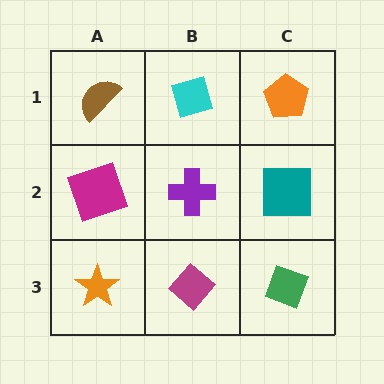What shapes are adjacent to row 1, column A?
A magenta square (row 2, column A), a cyan diamond (row 1, column B).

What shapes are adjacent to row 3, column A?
A magenta square (row 2, column A), a magenta diamond (row 3, column B).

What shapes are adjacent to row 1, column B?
A purple cross (row 2, column B), a brown semicircle (row 1, column A), an orange pentagon (row 1, column C).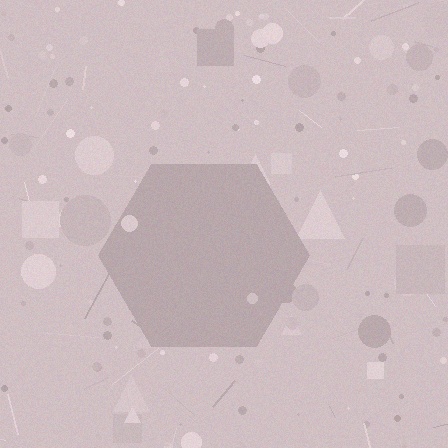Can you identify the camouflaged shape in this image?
The camouflaged shape is a hexagon.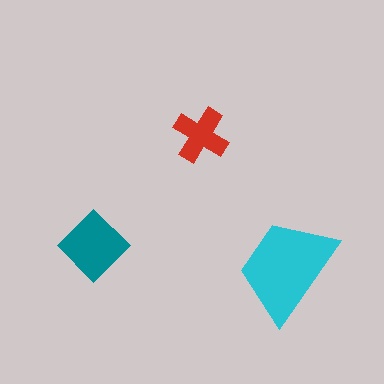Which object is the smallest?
The red cross.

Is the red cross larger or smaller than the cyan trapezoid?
Smaller.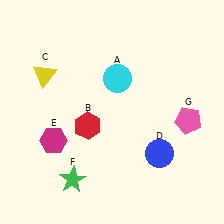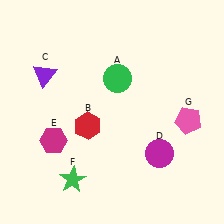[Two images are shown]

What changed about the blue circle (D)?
In Image 1, D is blue. In Image 2, it changed to magenta.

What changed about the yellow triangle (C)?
In Image 1, C is yellow. In Image 2, it changed to purple.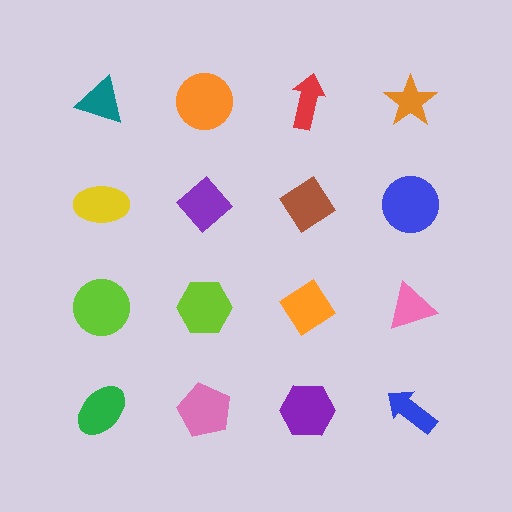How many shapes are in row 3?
4 shapes.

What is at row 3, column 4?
A pink triangle.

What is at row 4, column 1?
A green ellipse.